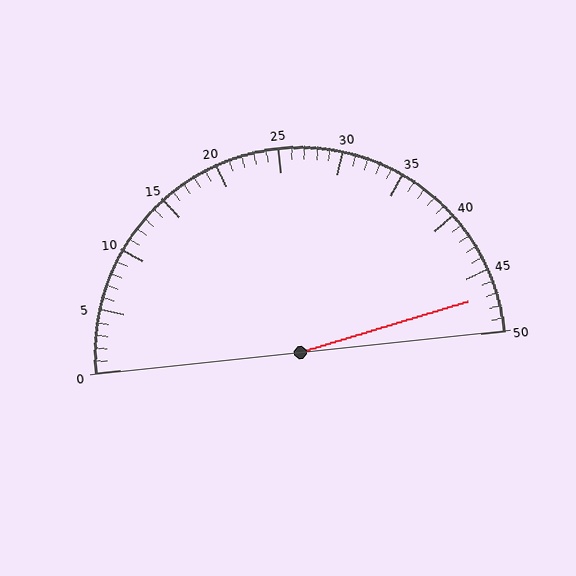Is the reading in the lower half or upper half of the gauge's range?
The reading is in the upper half of the range (0 to 50).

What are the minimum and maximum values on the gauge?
The gauge ranges from 0 to 50.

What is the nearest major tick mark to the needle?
The nearest major tick mark is 45.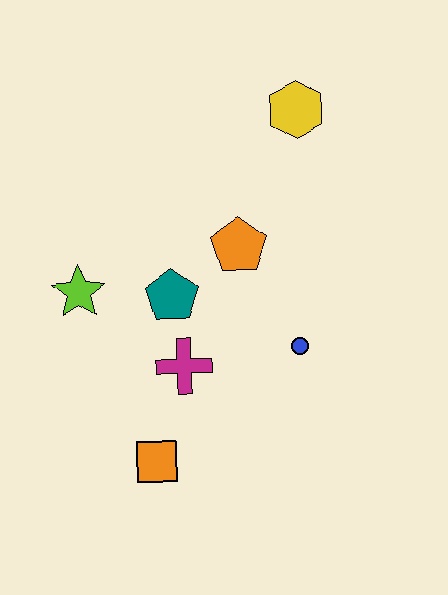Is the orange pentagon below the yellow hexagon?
Yes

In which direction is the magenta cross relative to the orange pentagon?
The magenta cross is below the orange pentagon.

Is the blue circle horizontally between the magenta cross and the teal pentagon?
No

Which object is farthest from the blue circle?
The yellow hexagon is farthest from the blue circle.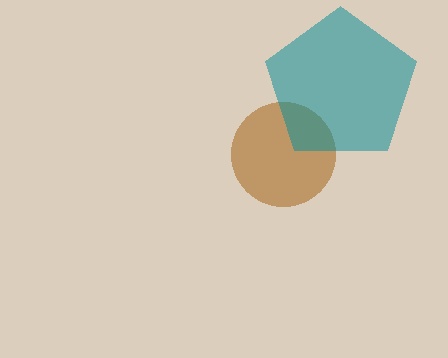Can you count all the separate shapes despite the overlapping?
Yes, there are 2 separate shapes.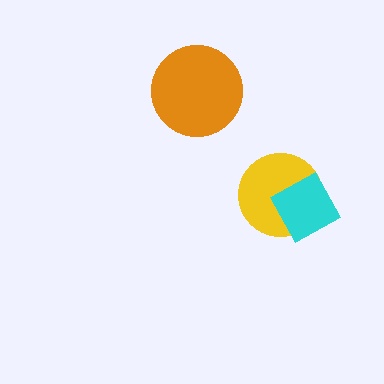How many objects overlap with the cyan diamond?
1 object overlaps with the cyan diamond.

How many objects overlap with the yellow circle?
1 object overlaps with the yellow circle.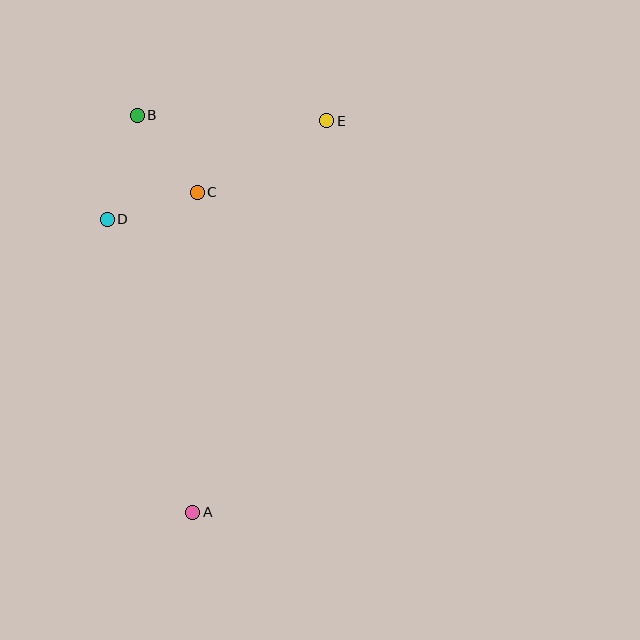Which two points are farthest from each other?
Points A and E are farthest from each other.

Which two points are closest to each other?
Points C and D are closest to each other.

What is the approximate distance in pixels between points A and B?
The distance between A and B is approximately 401 pixels.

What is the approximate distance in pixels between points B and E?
The distance between B and E is approximately 189 pixels.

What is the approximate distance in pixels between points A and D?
The distance between A and D is approximately 305 pixels.